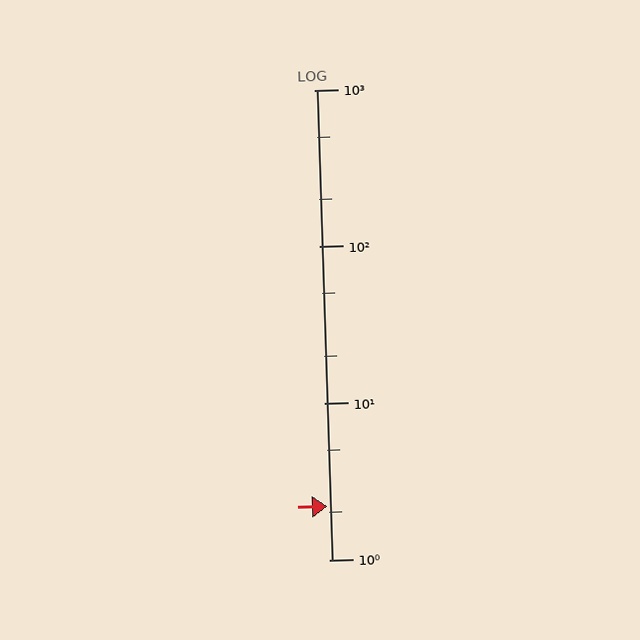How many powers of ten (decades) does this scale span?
The scale spans 3 decades, from 1 to 1000.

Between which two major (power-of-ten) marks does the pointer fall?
The pointer is between 1 and 10.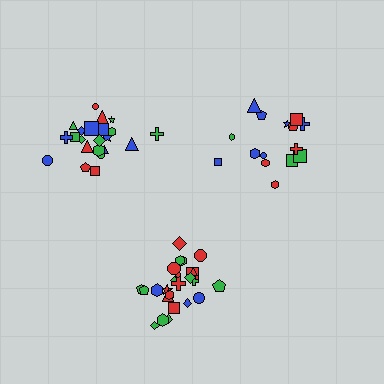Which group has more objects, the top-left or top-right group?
The top-left group.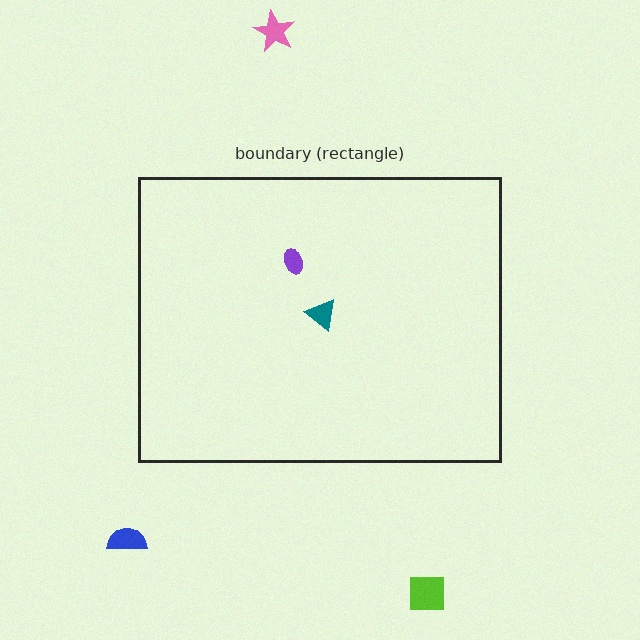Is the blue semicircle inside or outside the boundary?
Outside.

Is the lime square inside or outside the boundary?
Outside.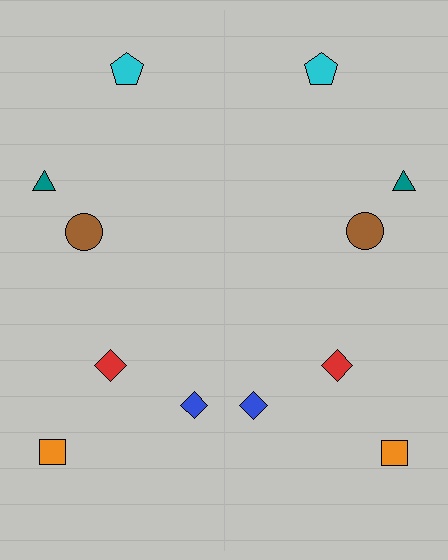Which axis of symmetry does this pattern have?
The pattern has a vertical axis of symmetry running through the center of the image.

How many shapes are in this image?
There are 12 shapes in this image.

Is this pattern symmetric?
Yes, this pattern has bilateral (reflection) symmetry.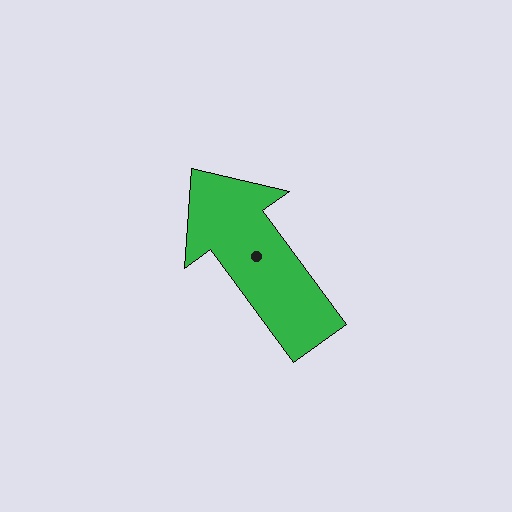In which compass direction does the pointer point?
Northwest.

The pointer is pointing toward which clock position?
Roughly 11 o'clock.